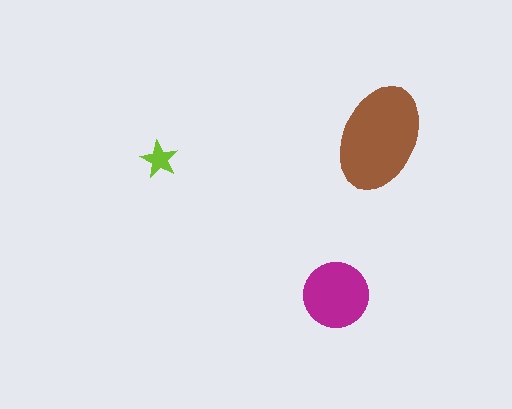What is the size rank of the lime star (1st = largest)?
3rd.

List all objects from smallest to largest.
The lime star, the magenta circle, the brown ellipse.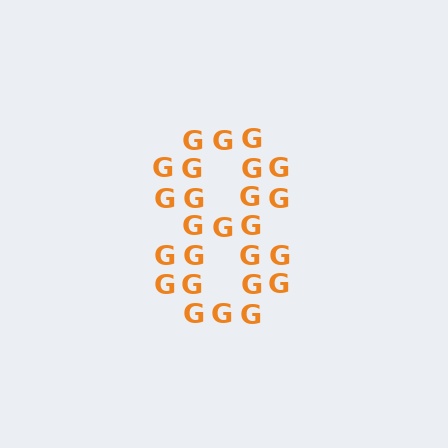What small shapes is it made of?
It is made of small letter G's.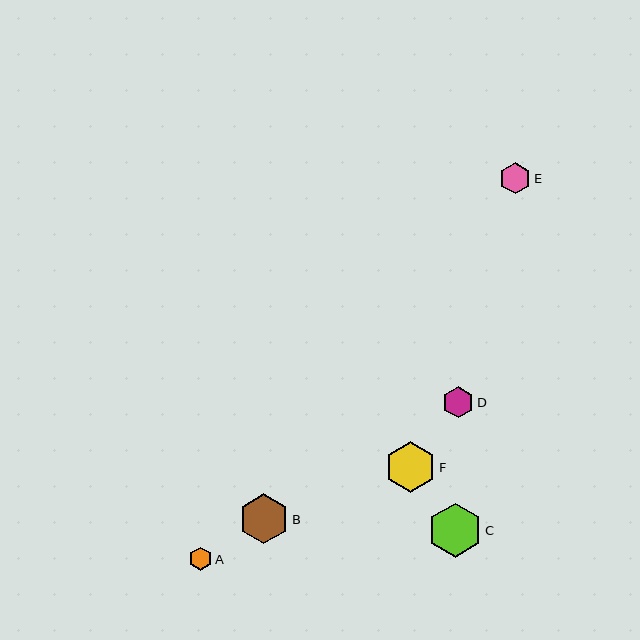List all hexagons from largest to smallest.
From largest to smallest: C, F, B, E, D, A.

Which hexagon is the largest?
Hexagon C is the largest with a size of approximately 54 pixels.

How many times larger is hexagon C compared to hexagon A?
Hexagon C is approximately 2.3 times the size of hexagon A.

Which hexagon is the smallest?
Hexagon A is the smallest with a size of approximately 23 pixels.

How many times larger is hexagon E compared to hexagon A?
Hexagon E is approximately 1.3 times the size of hexagon A.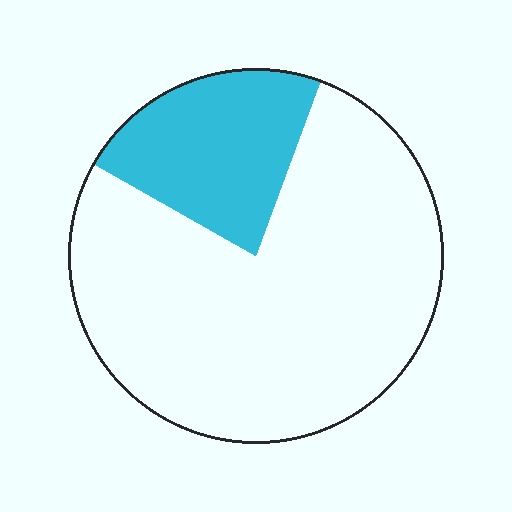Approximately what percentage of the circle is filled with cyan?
Approximately 25%.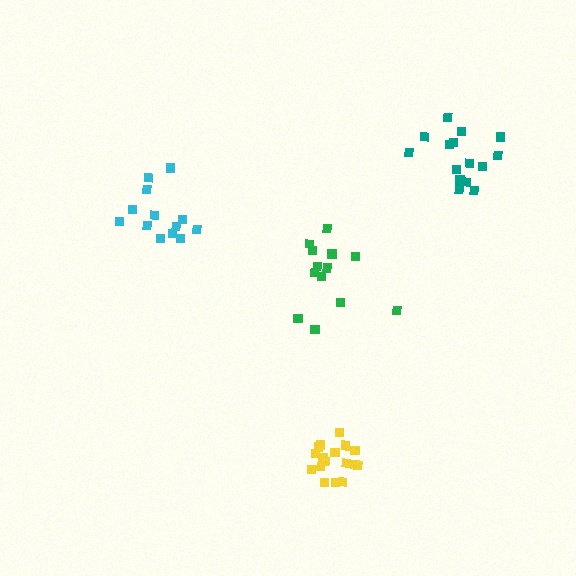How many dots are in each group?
Group 1: 13 dots, Group 2: 13 dots, Group 3: 17 dots, Group 4: 15 dots (58 total).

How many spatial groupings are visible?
There are 4 spatial groupings.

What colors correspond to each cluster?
The clusters are colored: green, cyan, yellow, teal.